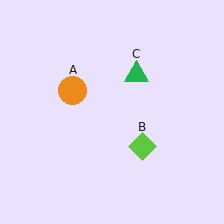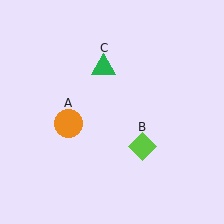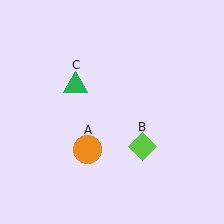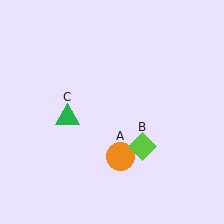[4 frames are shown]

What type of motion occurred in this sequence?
The orange circle (object A), green triangle (object C) rotated counterclockwise around the center of the scene.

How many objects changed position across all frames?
2 objects changed position: orange circle (object A), green triangle (object C).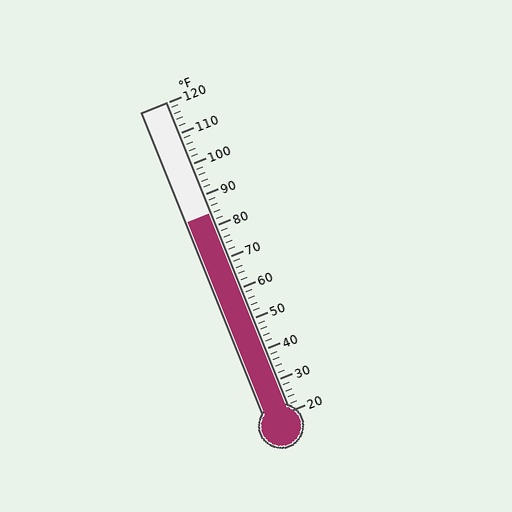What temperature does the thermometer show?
The thermometer shows approximately 84°F.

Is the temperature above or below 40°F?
The temperature is above 40°F.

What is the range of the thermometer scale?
The thermometer scale ranges from 20°F to 120°F.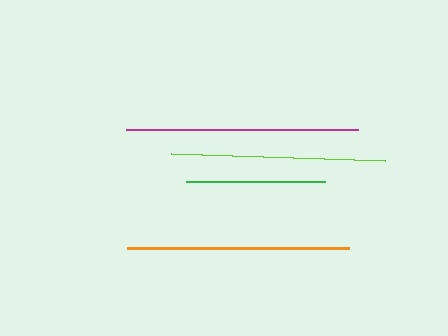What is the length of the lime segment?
The lime segment is approximately 214 pixels long.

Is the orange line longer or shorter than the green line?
The orange line is longer than the green line.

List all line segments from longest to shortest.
From longest to shortest: magenta, orange, lime, green.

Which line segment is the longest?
The magenta line is the longest at approximately 232 pixels.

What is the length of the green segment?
The green segment is approximately 139 pixels long.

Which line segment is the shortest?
The green line is the shortest at approximately 139 pixels.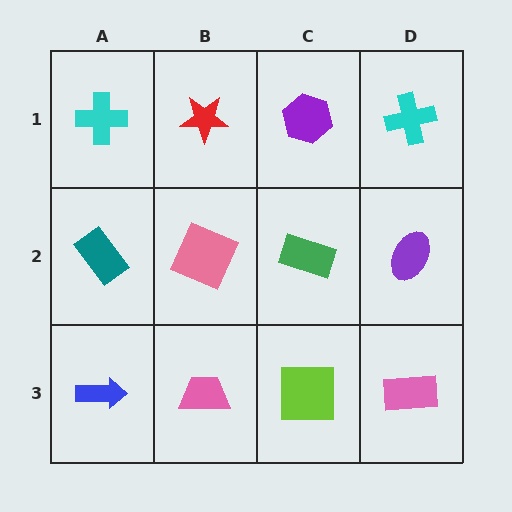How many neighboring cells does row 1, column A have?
2.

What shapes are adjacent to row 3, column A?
A teal rectangle (row 2, column A), a pink trapezoid (row 3, column B).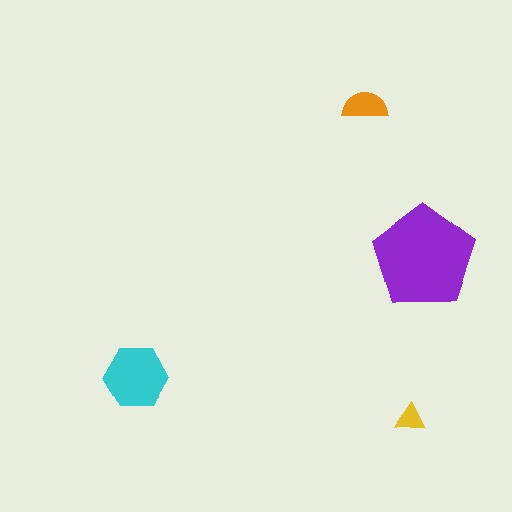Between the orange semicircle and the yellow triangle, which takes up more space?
The orange semicircle.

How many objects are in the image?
There are 4 objects in the image.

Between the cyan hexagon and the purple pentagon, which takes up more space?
The purple pentagon.